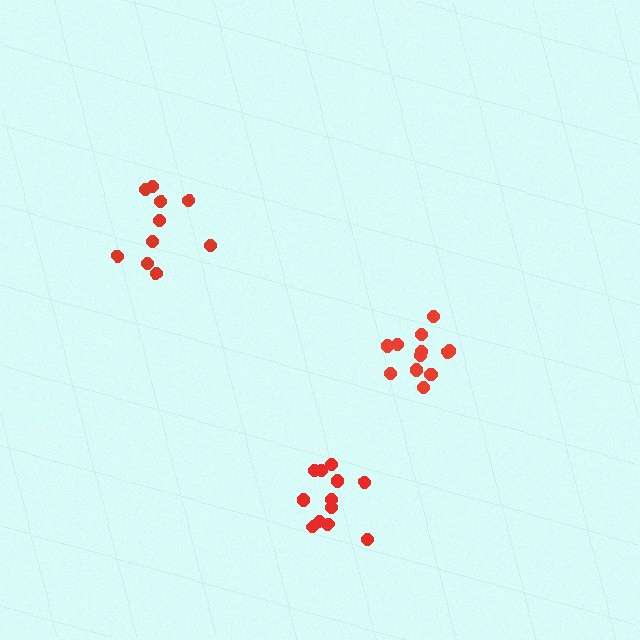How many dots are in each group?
Group 1: 10 dots, Group 2: 12 dots, Group 3: 12 dots (34 total).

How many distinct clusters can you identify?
There are 3 distinct clusters.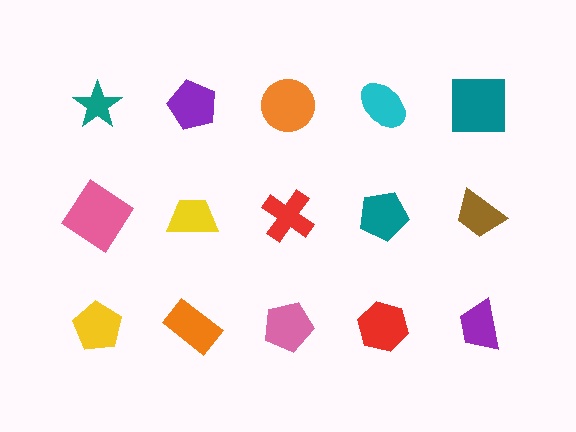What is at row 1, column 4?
A cyan ellipse.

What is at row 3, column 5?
A purple trapezoid.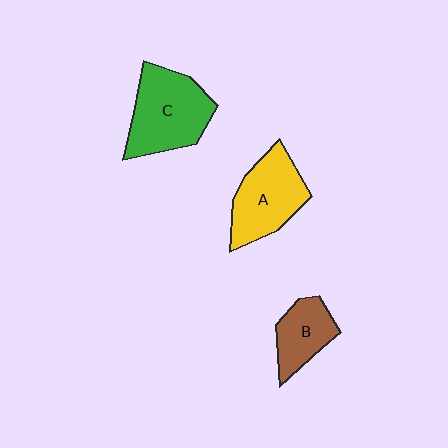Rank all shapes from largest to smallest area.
From largest to smallest: C (green), A (yellow), B (brown).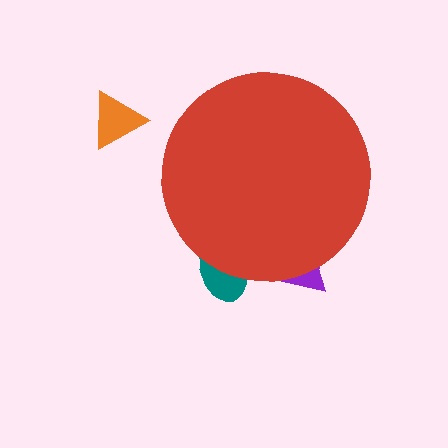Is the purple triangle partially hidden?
Yes, the purple triangle is partially hidden behind the red circle.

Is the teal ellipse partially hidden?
Yes, the teal ellipse is partially hidden behind the red circle.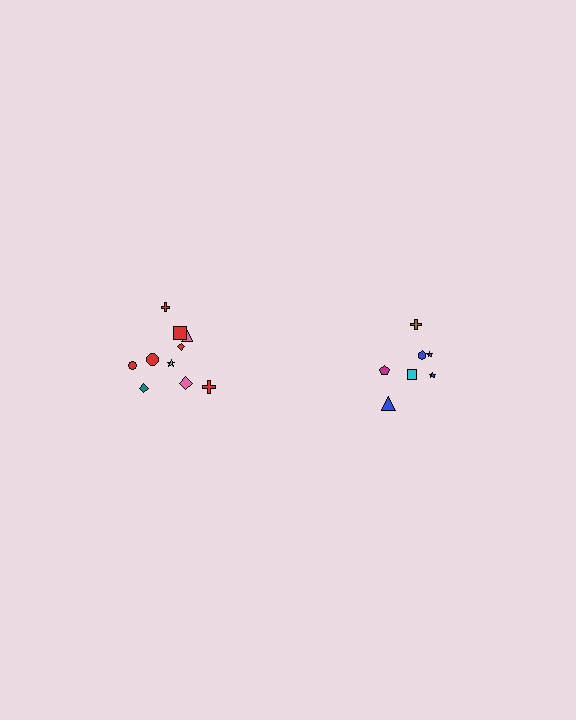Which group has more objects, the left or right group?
The left group.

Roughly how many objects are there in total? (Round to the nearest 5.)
Roughly 15 objects in total.